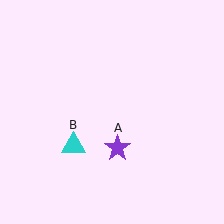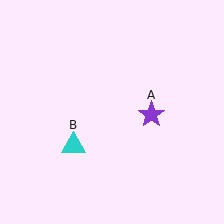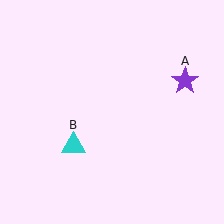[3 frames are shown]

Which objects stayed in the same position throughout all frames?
Cyan triangle (object B) remained stationary.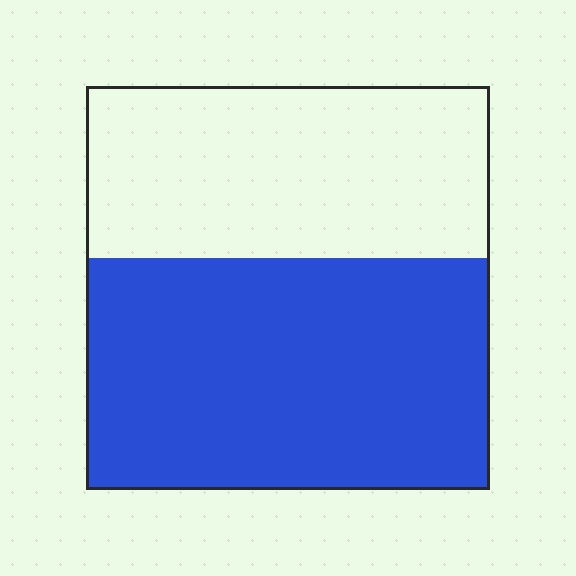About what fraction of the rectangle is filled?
About three fifths (3/5).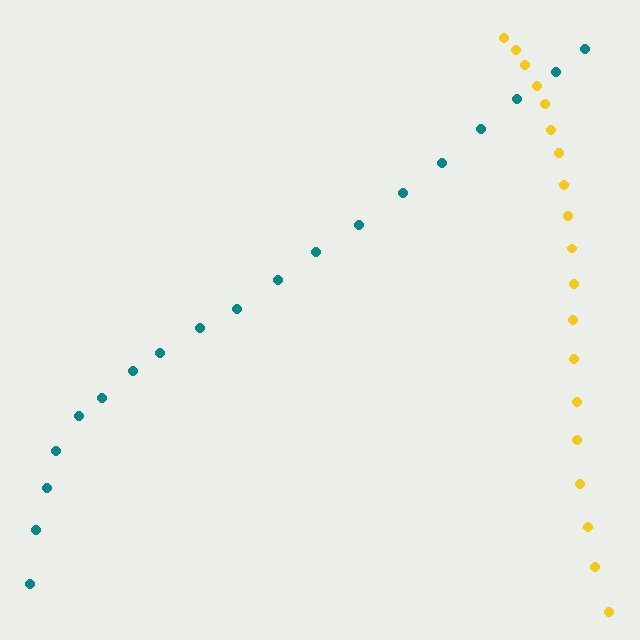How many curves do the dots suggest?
There are 2 distinct paths.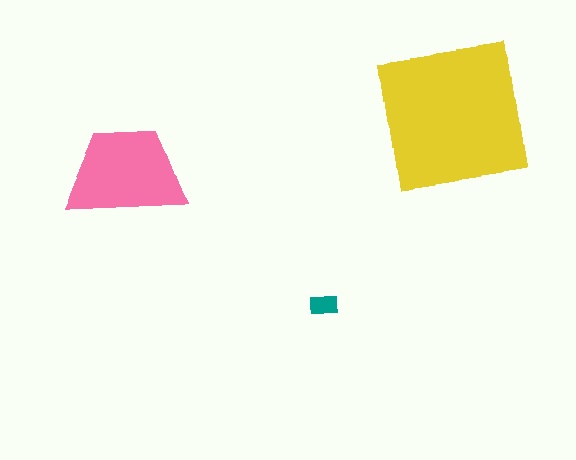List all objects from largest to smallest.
The yellow square, the pink trapezoid, the teal rectangle.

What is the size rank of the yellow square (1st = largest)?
1st.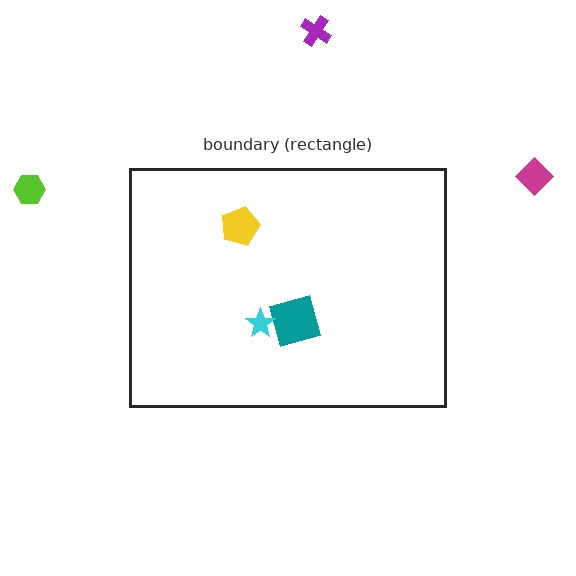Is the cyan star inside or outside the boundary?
Inside.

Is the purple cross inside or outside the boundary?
Outside.